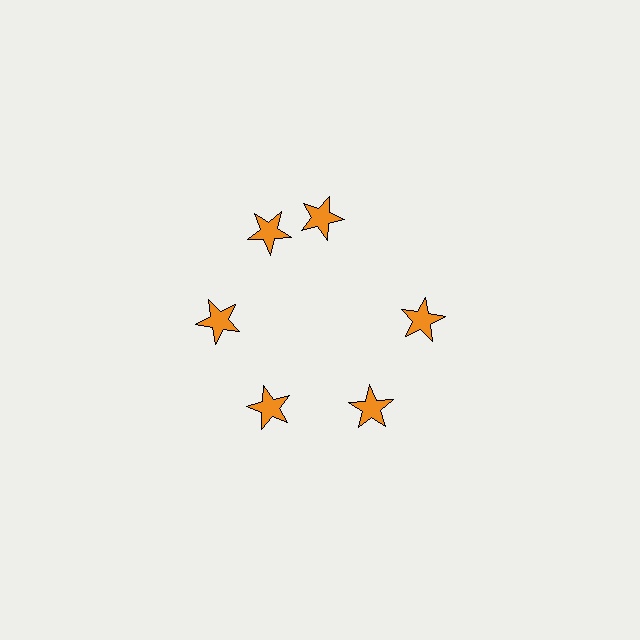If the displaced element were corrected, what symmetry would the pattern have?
It would have 6-fold rotational symmetry — the pattern would map onto itself every 60 degrees.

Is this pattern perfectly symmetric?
No. The 6 orange stars are arranged in a ring, but one element near the 1 o'clock position is rotated out of alignment along the ring, breaking the 6-fold rotational symmetry.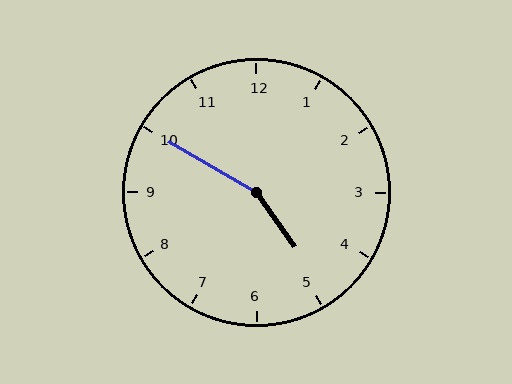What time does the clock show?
4:50.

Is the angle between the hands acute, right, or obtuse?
It is obtuse.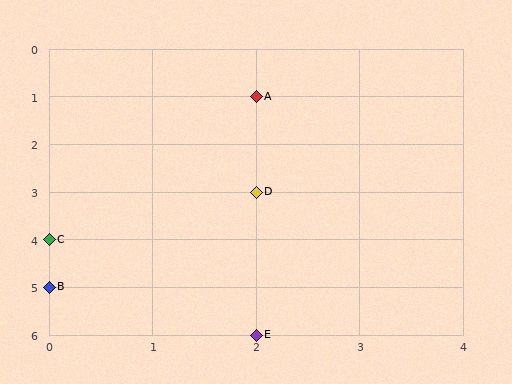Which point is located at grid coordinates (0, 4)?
Point C is at (0, 4).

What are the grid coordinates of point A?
Point A is at grid coordinates (2, 1).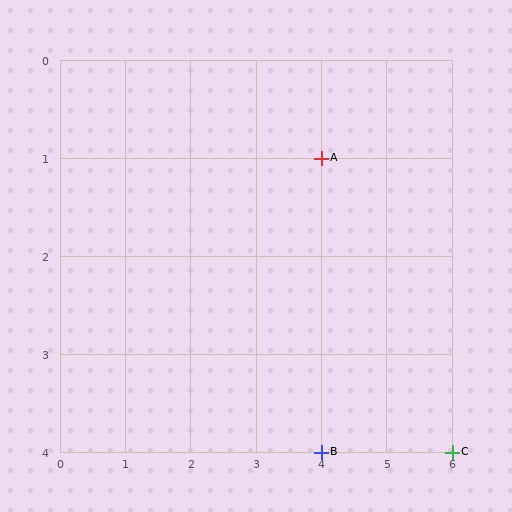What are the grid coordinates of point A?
Point A is at grid coordinates (4, 1).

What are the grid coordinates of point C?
Point C is at grid coordinates (6, 4).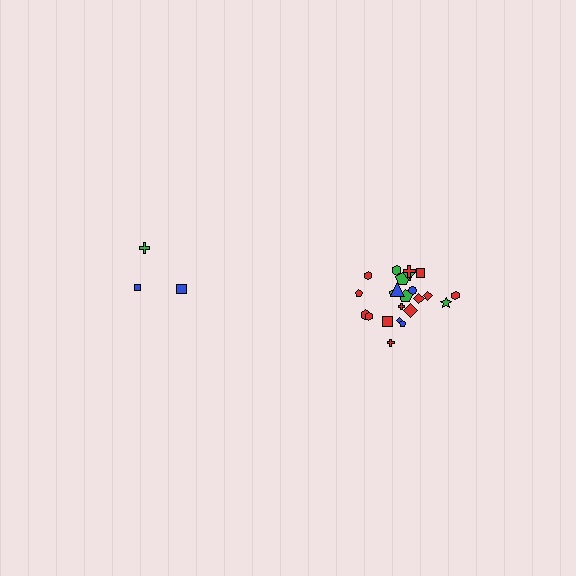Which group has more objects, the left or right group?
The right group.